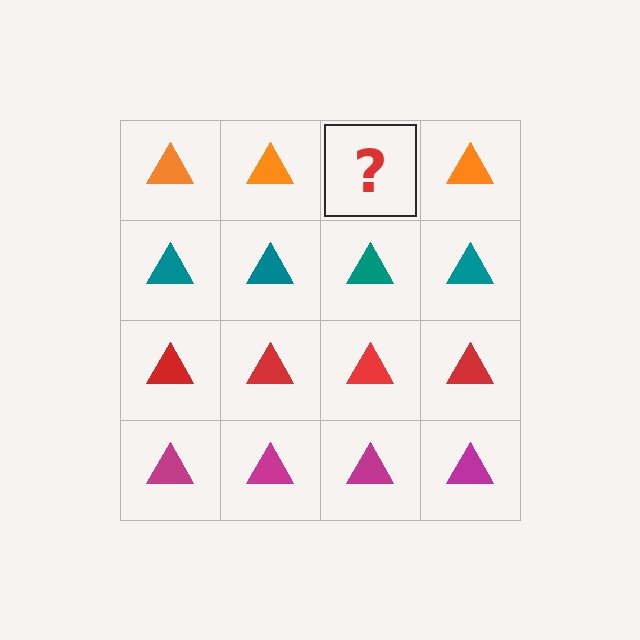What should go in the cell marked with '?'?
The missing cell should contain an orange triangle.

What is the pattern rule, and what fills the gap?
The rule is that each row has a consistent color. The gap should be filled with an orange triangle.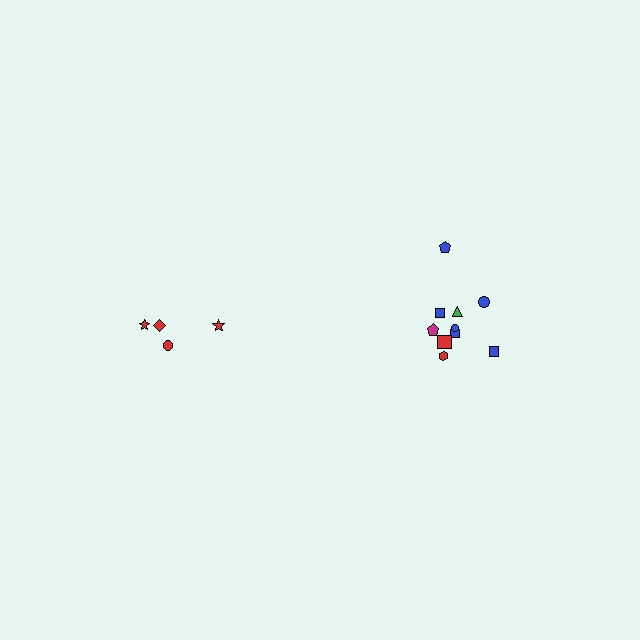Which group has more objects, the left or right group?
The right group.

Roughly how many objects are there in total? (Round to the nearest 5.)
Roughly 15 objects in total.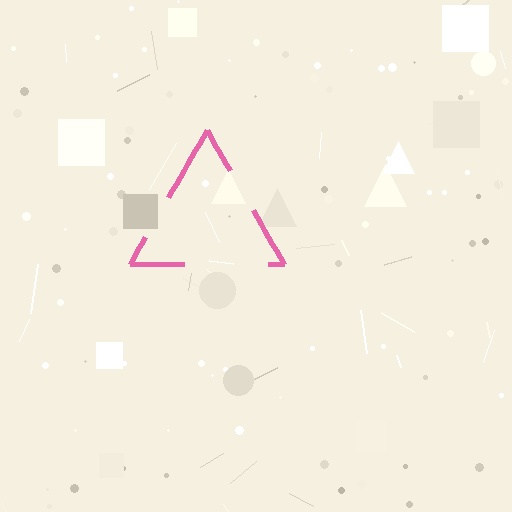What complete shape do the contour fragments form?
The contour fragments form a triangle.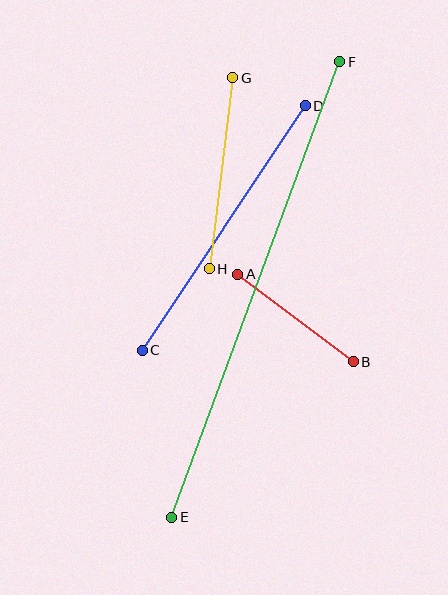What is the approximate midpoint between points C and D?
The midpoint is at approximately (224, 228) pixels.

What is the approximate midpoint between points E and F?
The midpoint is at approximately (256, 290) pixels.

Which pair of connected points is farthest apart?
Points E and F are farthest apart.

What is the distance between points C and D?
The distance is approximately 294 pixels.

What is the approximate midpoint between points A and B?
The midpoint is at approximately (296, 318) pixels.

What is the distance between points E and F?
The distance is approximately 486 pixels.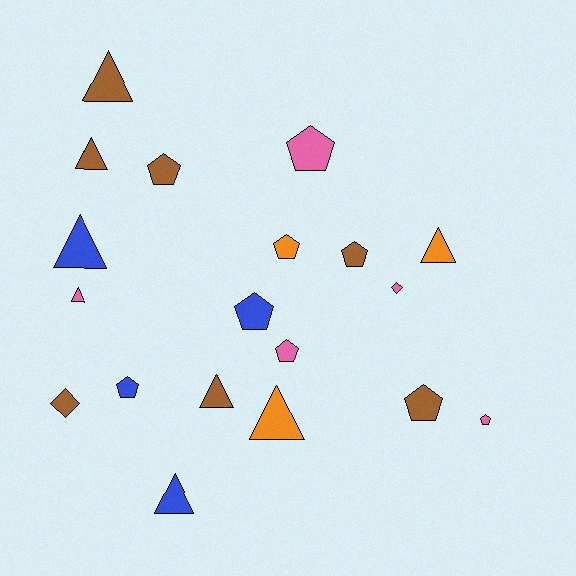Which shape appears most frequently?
Pentagon, with 9 objects.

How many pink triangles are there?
There is 1 pink triangle.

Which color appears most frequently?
Brown, with 7 objects.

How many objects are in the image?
There are 19 objects.